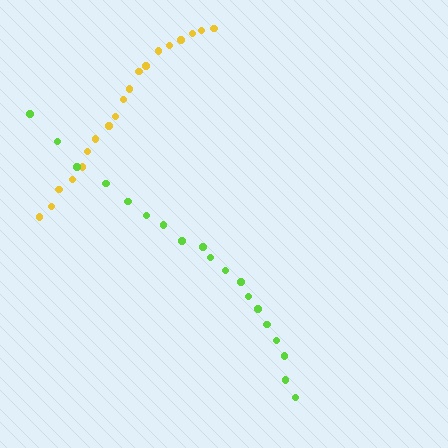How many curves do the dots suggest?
There are 2 distinct paths.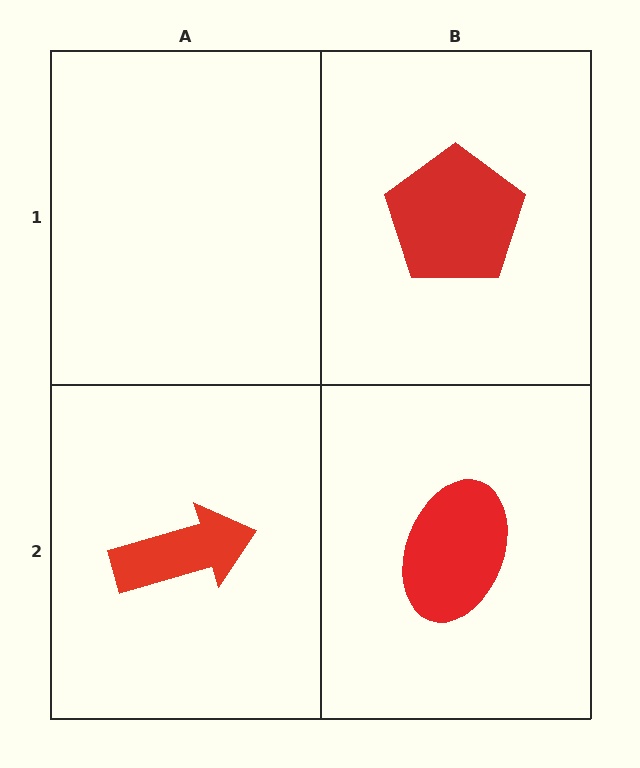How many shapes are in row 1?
1 shape.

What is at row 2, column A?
A red arrow.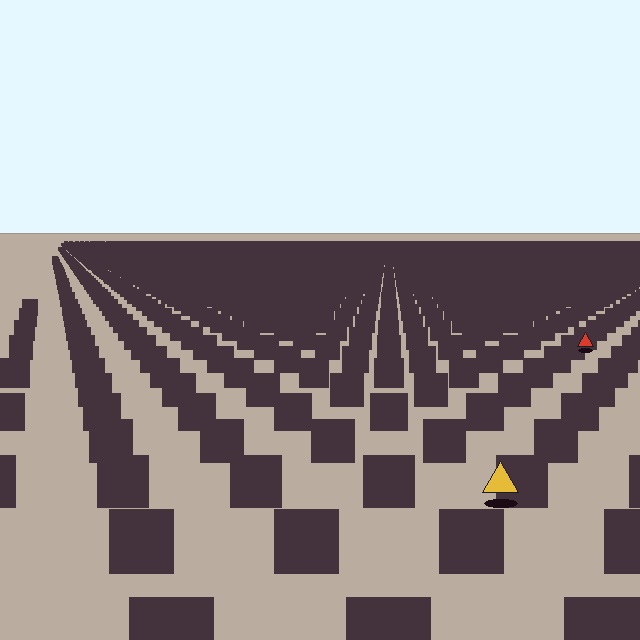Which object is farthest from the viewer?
The red triangle is farthest from the viewer. It appears smaller and the ground texture around it is denser.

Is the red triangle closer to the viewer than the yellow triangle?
No. The yellow triangle is closer — you can tell from the texture gradient: the ground texture is coarser near it.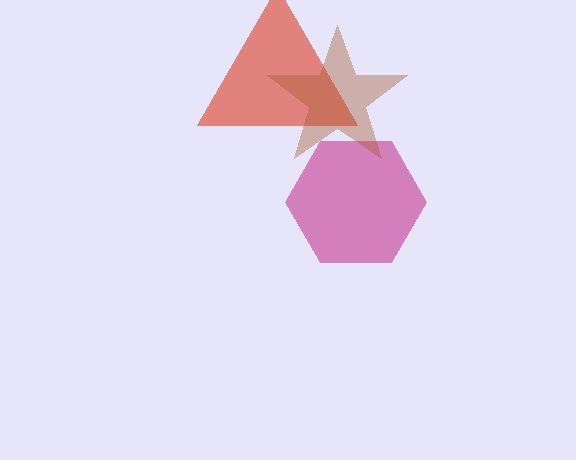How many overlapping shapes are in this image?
There are 3 overlapping shapes in the image.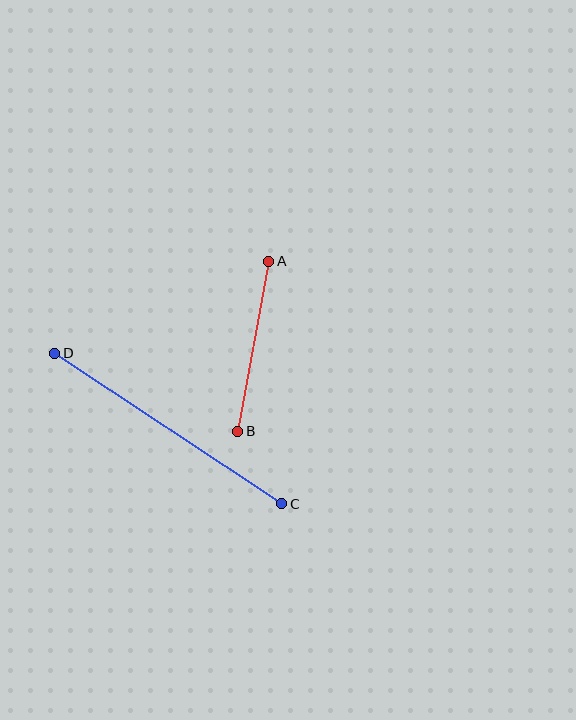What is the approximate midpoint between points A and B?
The midpoint is at approximately (253, 346) pixels.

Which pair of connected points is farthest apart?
Points C and D are farthest apart.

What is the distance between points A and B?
The distance is approximately 172 pixels.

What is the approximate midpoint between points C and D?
The midpoint is at approximately (168, 429) pixels.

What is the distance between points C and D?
The distance is approximately 272 pixels.